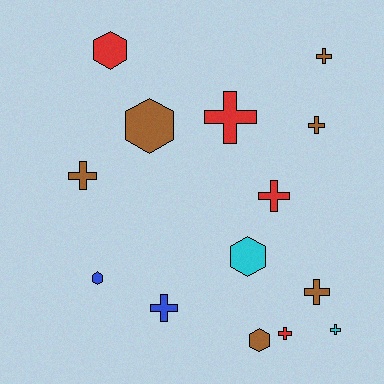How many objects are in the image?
There are 14 objects.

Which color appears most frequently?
Brown, with 6 objects.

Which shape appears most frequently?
Cross, with 9 objects.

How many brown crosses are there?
There are 4 brown crosses.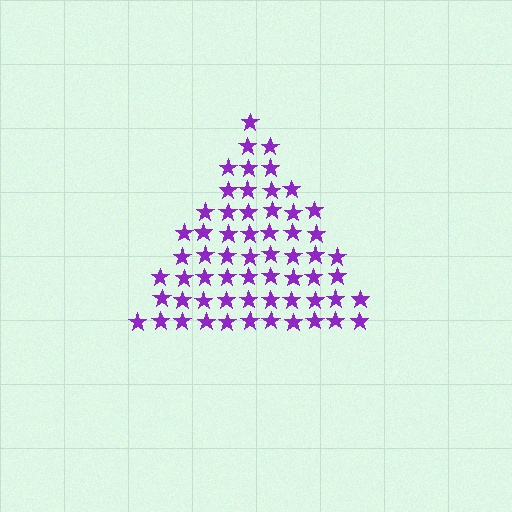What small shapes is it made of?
It is made of small stars.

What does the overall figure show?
The overall figure shows a triangle.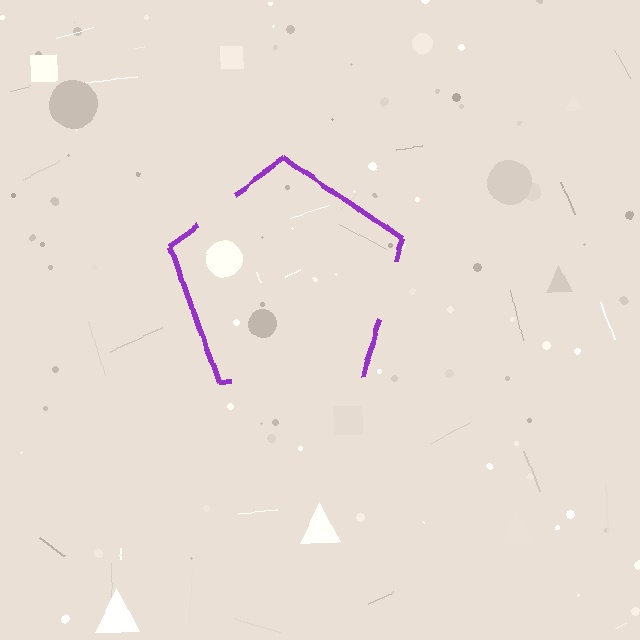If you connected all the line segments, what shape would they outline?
They would outline a pentagon.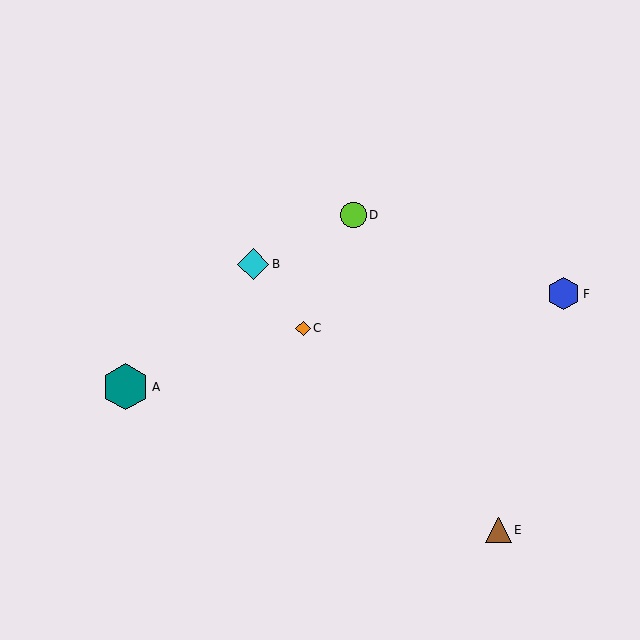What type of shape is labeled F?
Shape F is a blue hexagon.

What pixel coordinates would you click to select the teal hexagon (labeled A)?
Click at (126, 387) to select the teal hexagon A.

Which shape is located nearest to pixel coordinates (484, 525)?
The brown triangle (labeled E) at (498, 530) is nearest to that location.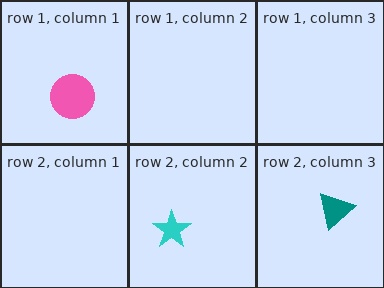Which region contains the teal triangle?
The row 2, column 3 region.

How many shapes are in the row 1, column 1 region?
1.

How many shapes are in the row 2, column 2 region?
1.